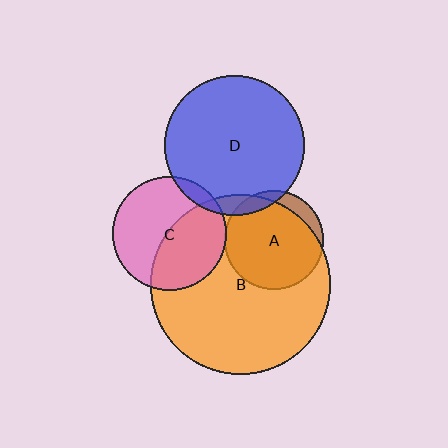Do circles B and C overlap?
Yes.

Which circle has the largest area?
Circle B (orange).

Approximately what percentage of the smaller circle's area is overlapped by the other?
Approximately 45%.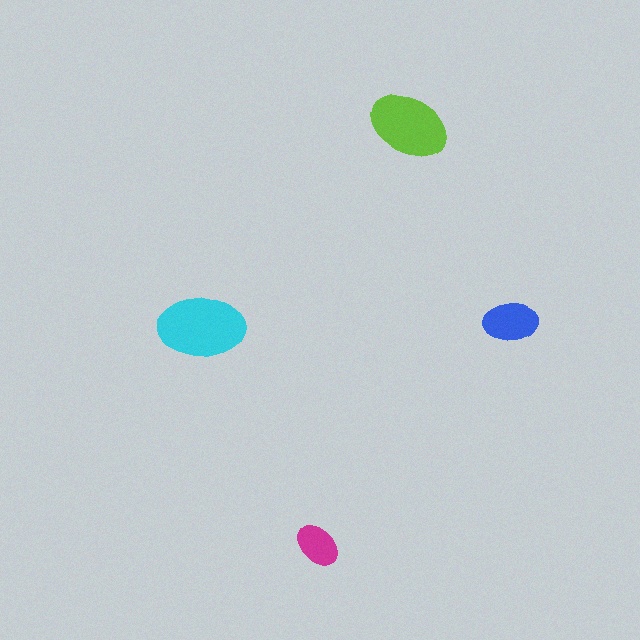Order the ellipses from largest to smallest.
the cyan one, the lime one, the blue one, the magenta one.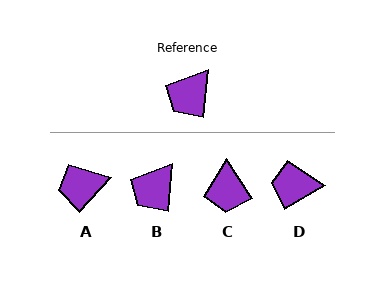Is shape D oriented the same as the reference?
No, it is off by about 53 degrees.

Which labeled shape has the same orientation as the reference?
B.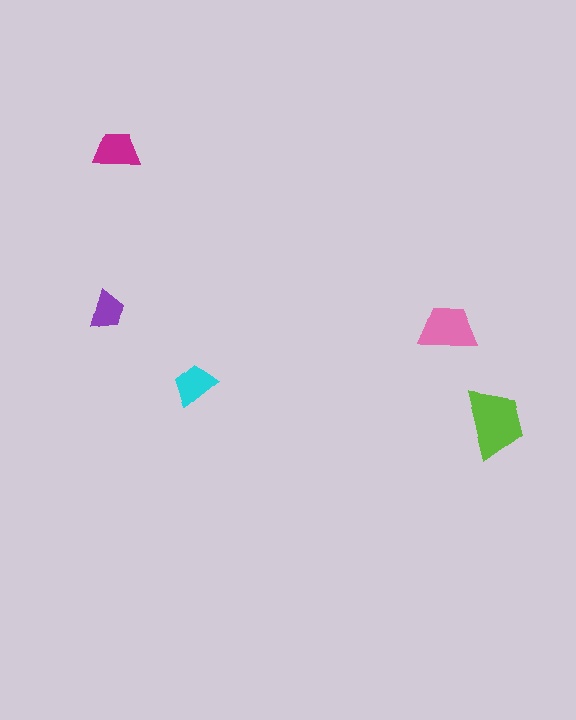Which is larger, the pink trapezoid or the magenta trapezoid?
The pink one.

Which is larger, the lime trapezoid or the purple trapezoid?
The lime one.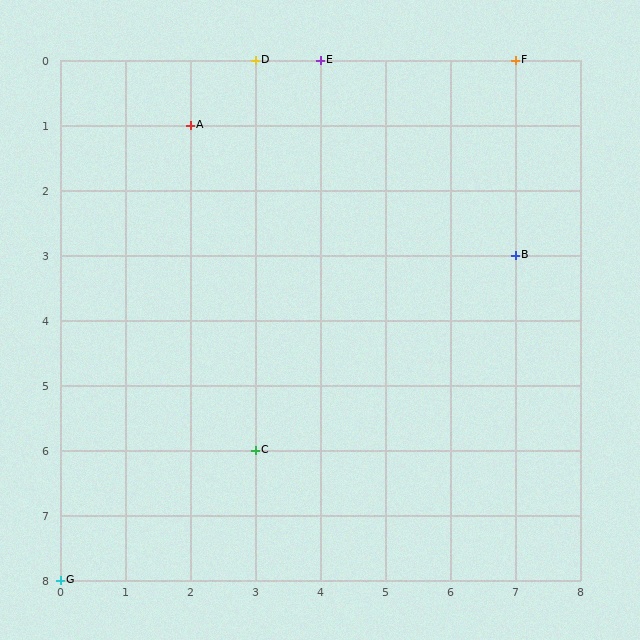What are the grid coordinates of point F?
Point F is at grid coordinates (7, 0).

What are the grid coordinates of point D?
Point D is at grid coordinates (3, 0).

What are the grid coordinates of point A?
Point A is at grid coordinates (2, 1).